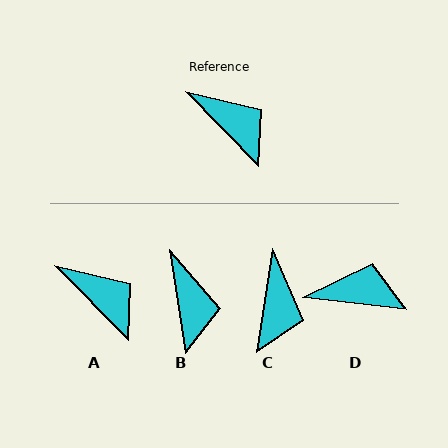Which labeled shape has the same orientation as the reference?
A.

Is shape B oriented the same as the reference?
No, it is off by about 36 degrees.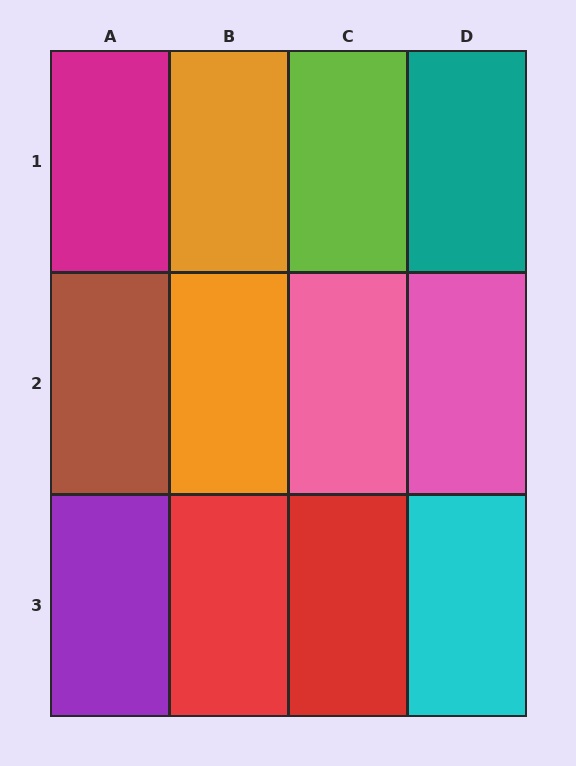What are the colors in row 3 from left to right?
Purple, red, red, cyan.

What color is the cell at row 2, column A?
Brown.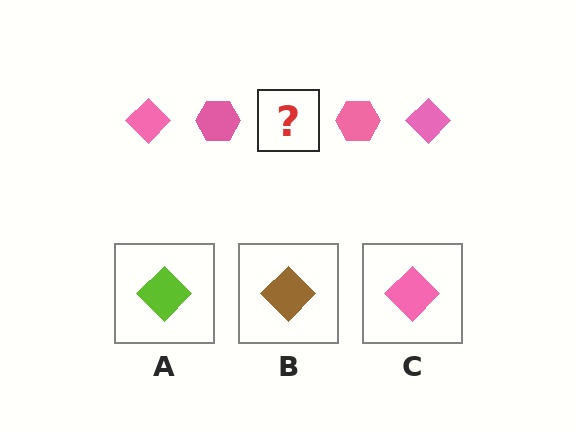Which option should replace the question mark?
Option C.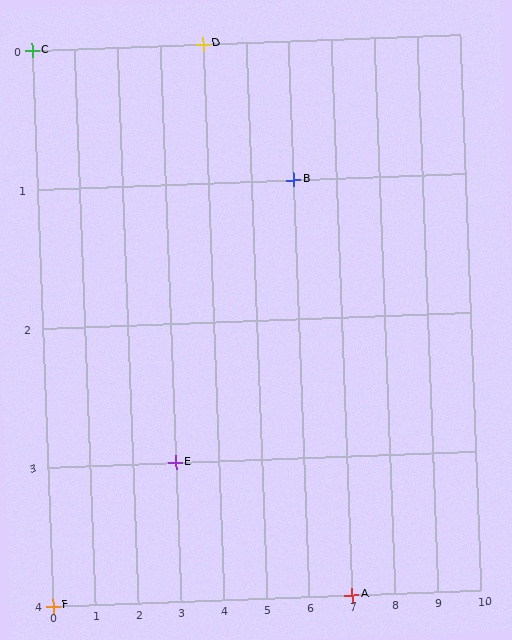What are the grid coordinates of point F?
Point F is at grid coordinates (0, 4).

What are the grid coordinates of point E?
Point E is at grid coordinates (3, 3).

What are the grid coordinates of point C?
Point C is at grid coordinates (0, 0).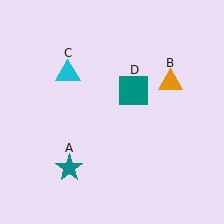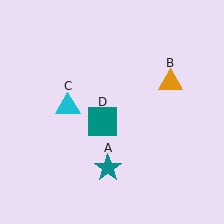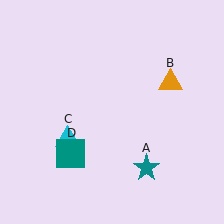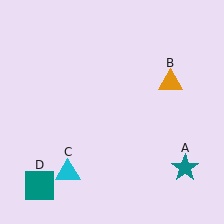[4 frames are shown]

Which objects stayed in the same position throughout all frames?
Orange triangle (object B) remained stationary.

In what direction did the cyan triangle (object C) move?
The cyan triangle (object C) moved down.